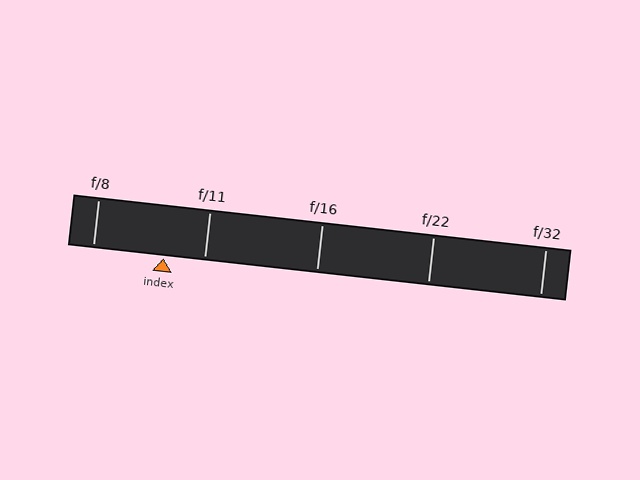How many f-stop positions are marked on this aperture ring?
There are 5 f-stop positions marked.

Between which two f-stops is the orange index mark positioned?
The index mark is between f/8 and f/11.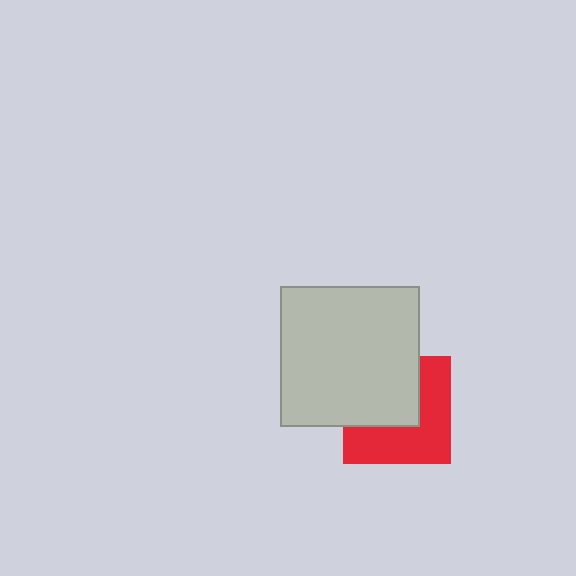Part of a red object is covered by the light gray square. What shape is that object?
It is a square.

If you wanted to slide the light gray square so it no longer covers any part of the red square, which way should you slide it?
Slide it toward the upper-left — that is the most direct way to separate the two shapes.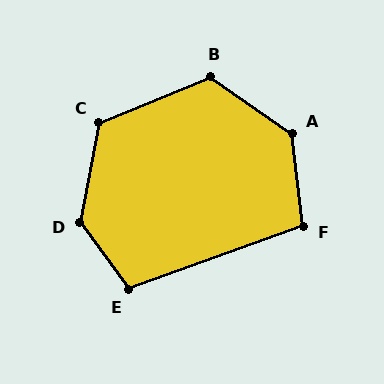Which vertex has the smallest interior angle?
F, at approximately 104 degrees.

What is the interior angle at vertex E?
Approximately 106 degrees (obtuse).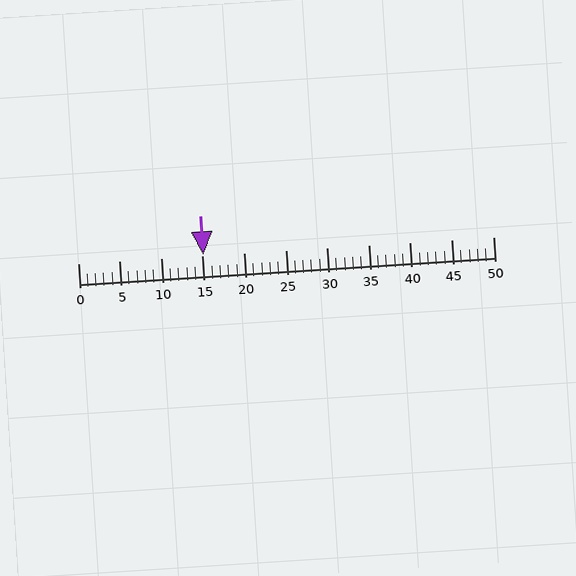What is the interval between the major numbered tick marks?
The major tick marks are spaced 5 units apart.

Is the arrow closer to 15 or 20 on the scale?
The arrow is closer to 15.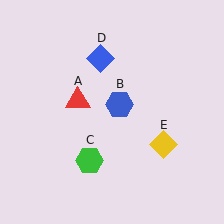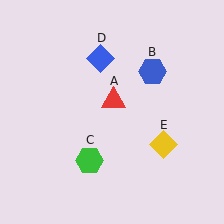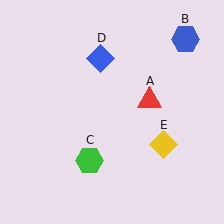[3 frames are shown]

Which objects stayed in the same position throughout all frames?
Green hexagon (object C) and blue diamond (object D) and yellow diamond (object E) remained stationary.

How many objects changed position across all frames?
2 objects changed position: red triangle (object A), blue hexagon (object B).